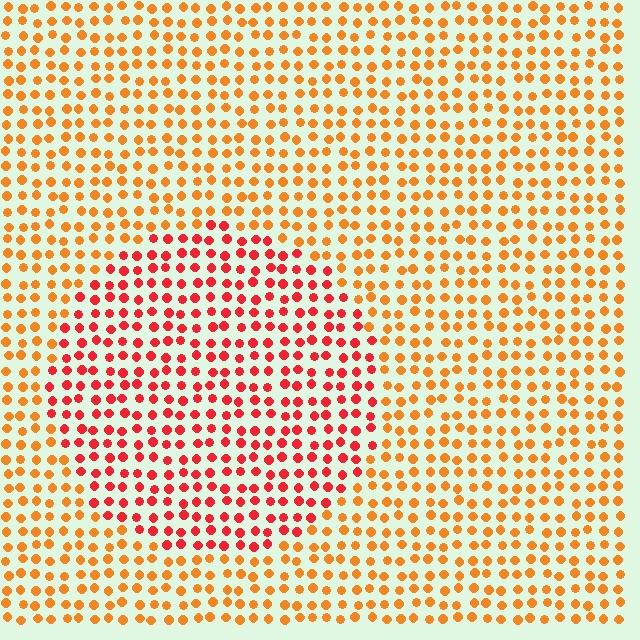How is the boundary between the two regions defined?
The boundary is defined purely by a slight shift in hue (about 34 degrees). Spacing, size, and orientation are identical on both sides.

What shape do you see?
I see a circle.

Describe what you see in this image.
The image is filled with small orange elements in a uniform arrangement. A circle-shaped region is visible where the elements are tinted to a slightly different hue, forming a subtle color boundary.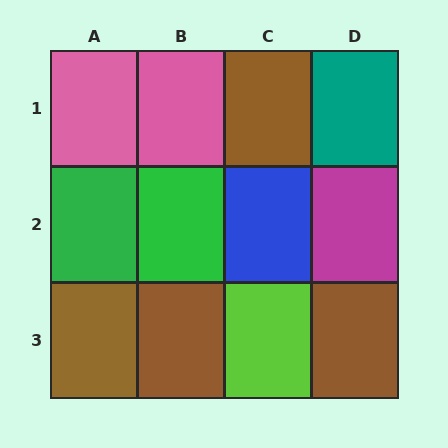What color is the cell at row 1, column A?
Pink.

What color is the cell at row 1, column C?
Brown.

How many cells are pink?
2 cells are pink.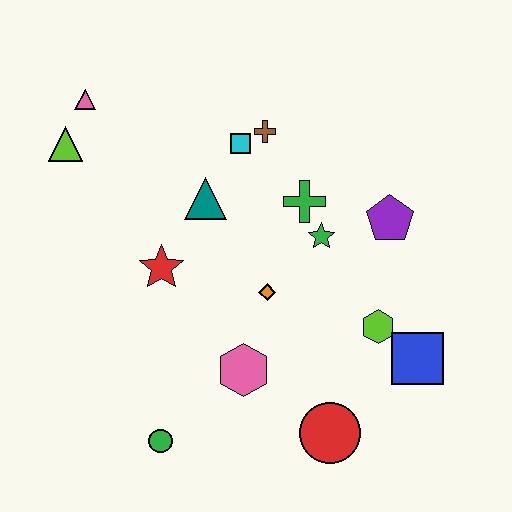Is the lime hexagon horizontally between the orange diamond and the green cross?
No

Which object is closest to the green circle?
The pink hexagon is closest to the green circle.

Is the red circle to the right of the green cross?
Yes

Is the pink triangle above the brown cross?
Yes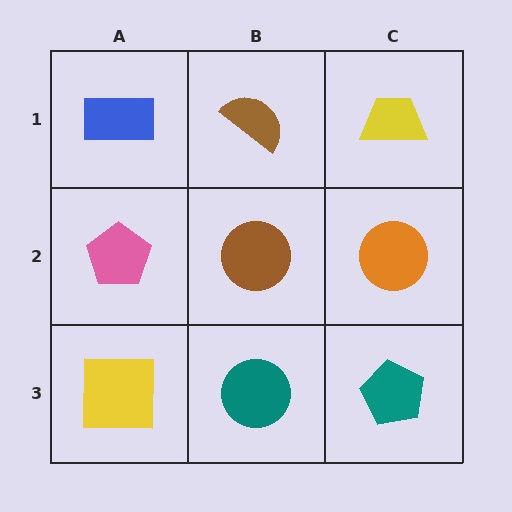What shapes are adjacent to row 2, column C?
A yellow trapezoid (row 1, column C), a teal pentagon (row 3, column C), a brown circle (row 2, column B).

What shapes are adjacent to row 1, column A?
A pink pentagon (row 2, column A), a brown semicircle (row 1, column B).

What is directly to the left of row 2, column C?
A brown circle.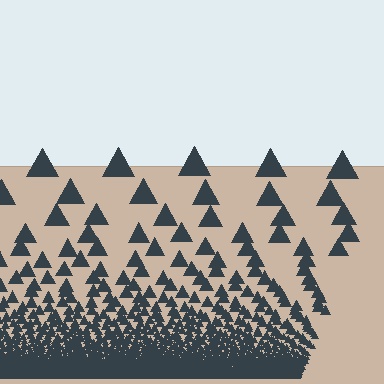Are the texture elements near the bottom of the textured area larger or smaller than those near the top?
Smaller. The gradient is inverted — elements near the bottom are smaller and denser.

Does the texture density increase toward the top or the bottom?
Density increases toward the bottom.